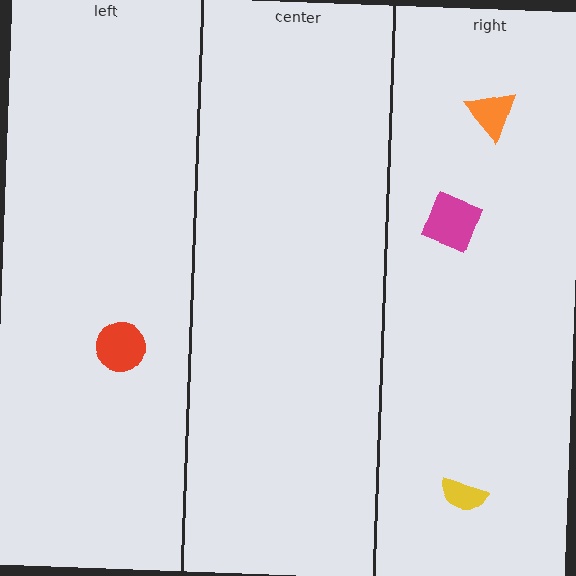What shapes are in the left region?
The red circle.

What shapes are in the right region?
The yellow semicircle, the magenta diamond, the orange triangle.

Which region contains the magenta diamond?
The right region.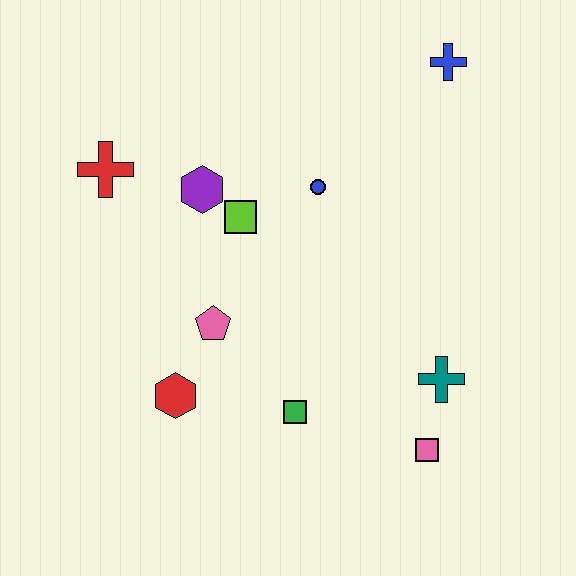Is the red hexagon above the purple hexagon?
No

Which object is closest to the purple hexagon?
The lime square is closest to the purple hexagon.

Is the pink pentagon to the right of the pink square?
No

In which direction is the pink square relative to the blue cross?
The pink square is below the blue cross.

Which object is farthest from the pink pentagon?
The blue cross is farthest from the pink pentagon.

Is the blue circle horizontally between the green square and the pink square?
Yes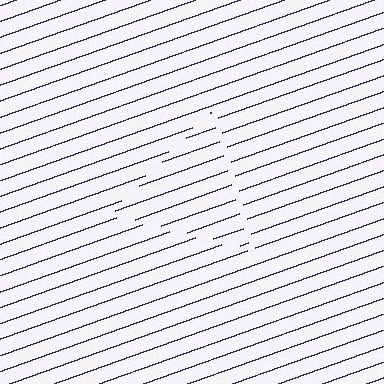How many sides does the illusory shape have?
3 sides — the line-ends trace a triangle.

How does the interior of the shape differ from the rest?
The interior of the shape contains the same grating, shifted by half a period — the contour is defined by the phase discontinuity where line-ends from the inner and outer gratings abut.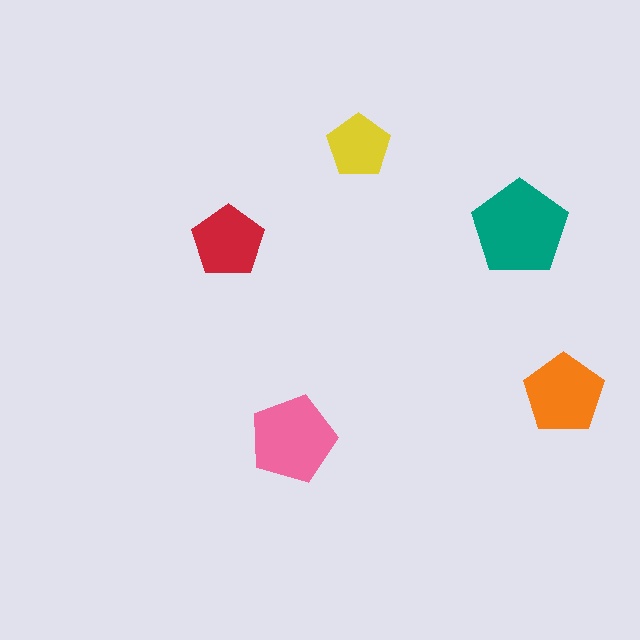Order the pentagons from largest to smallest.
the teal one, the pink one, the orange one, the red one, the yellow one.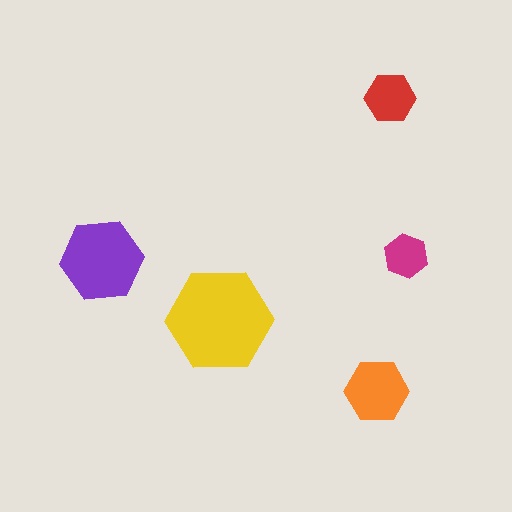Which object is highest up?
The red hexagon is topmost.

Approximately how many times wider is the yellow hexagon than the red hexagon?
About 2 times wider.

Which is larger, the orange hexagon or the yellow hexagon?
The yellow one.